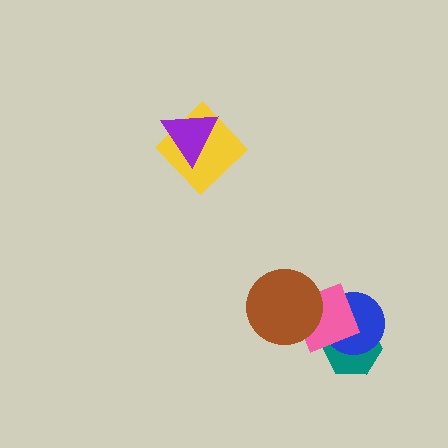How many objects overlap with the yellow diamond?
1 object overlaps with the yellow diamond.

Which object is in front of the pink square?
The brown circle is in front of the pink square.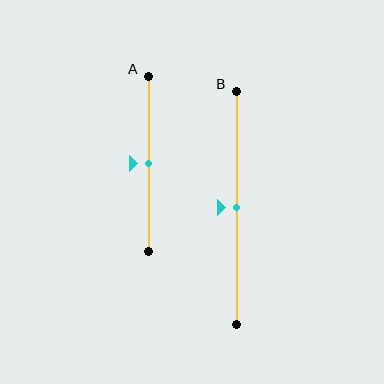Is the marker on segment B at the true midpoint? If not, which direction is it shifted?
Yes, the marker on segment B is at the true midpoint.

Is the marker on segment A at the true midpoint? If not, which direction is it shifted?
Yes, the marker on segment A is at the true midpoint.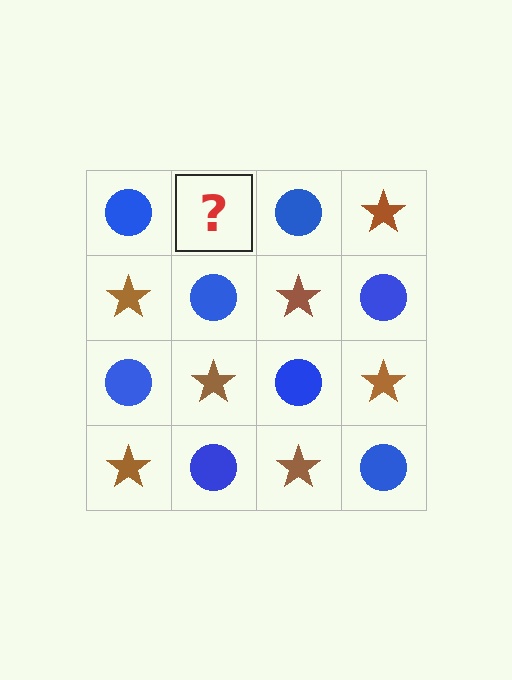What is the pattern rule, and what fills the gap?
The rule is that it alternates blue circle and brown star in a checkerboard pattern. The gap should be filled with a brown star.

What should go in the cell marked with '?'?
The missing cell should contain a brown star.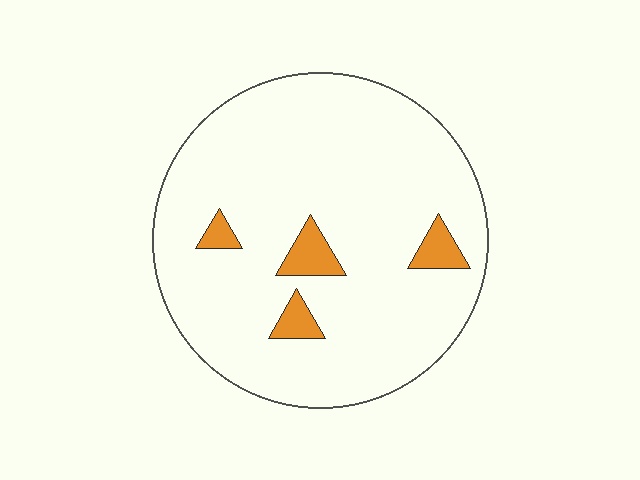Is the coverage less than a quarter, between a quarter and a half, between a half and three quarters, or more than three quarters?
Less than a quarter.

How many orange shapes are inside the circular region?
4.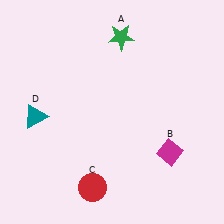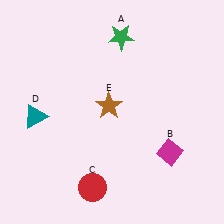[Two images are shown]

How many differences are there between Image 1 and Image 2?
There is 1 difference between the two images.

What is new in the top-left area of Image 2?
A brown star (E) was added in the top-left area of Image 2.